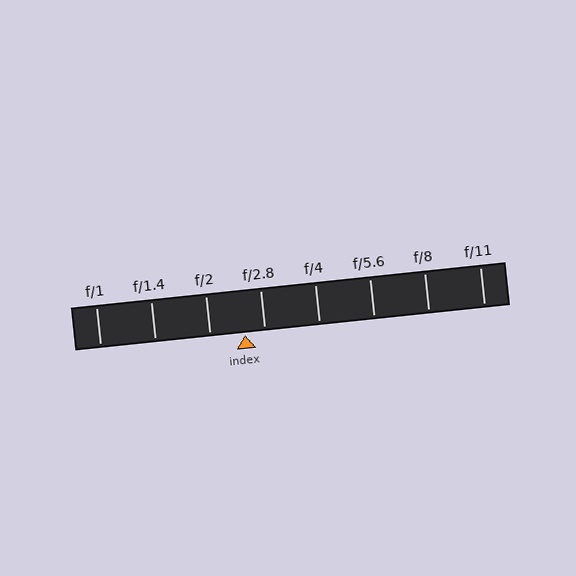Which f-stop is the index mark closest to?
The index mark is closest to f/2.8.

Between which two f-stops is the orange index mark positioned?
The index mark is between f/2 and f/2.8.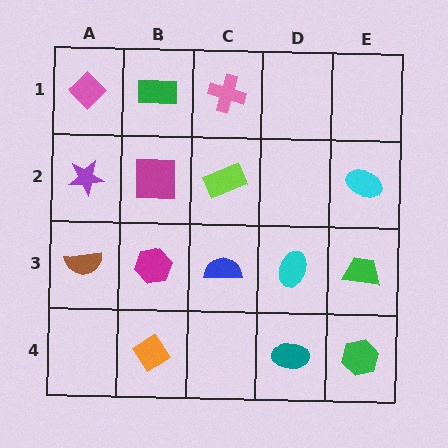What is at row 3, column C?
A blue semicircle.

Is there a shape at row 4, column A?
No, that cell is empty.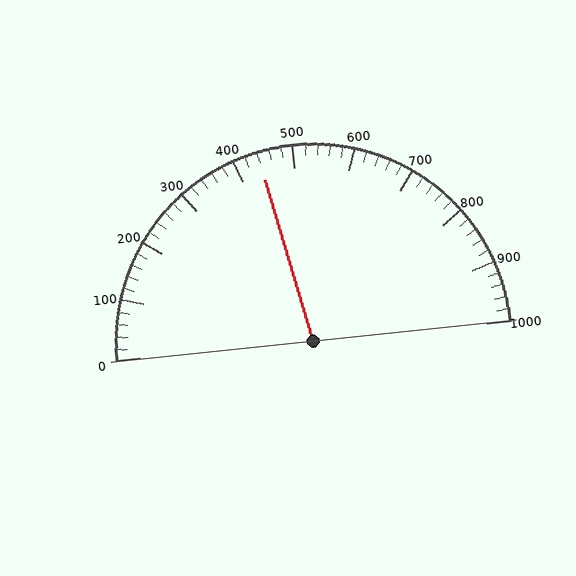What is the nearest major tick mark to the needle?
The nearest major tick mark is 400.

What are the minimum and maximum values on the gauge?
The gauge ranges from 0 to 1000.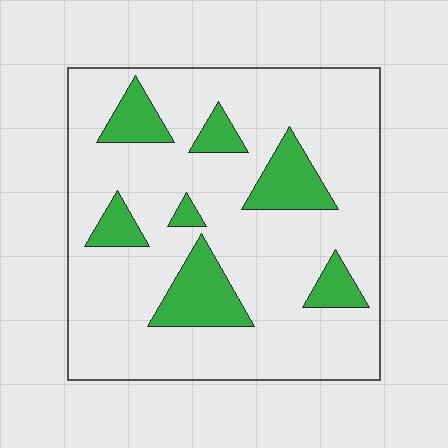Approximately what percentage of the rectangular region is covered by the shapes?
Approximately 20%.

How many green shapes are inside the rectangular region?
7.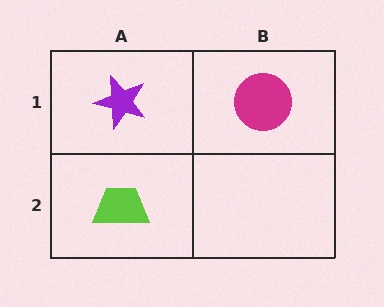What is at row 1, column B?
A magenta circle.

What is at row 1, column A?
A purple star.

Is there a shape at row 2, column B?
No, that cell is empty.